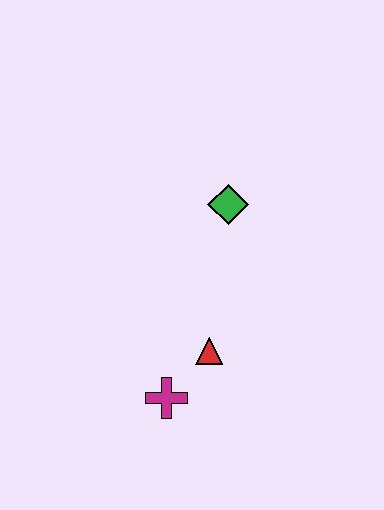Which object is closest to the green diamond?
The red triangle is closest to the green diamond.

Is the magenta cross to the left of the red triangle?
Yes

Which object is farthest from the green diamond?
The magenta cross is farthest from the green diamond.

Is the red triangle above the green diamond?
No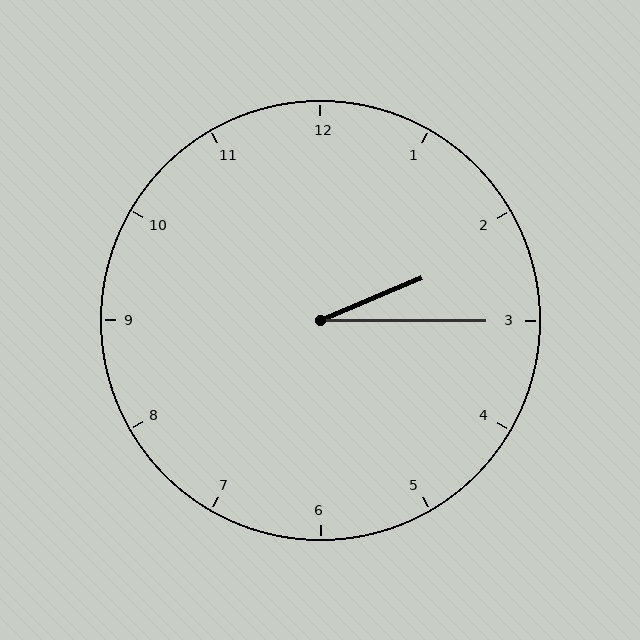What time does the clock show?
2:15.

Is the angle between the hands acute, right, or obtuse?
It is acute.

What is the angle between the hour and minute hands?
Approximately 22 degrees.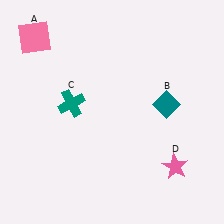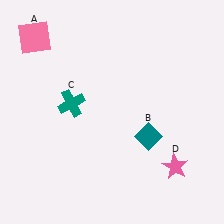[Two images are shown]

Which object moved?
The teal diamond (B) moved down.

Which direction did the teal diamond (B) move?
The teal diamond (B) moved down.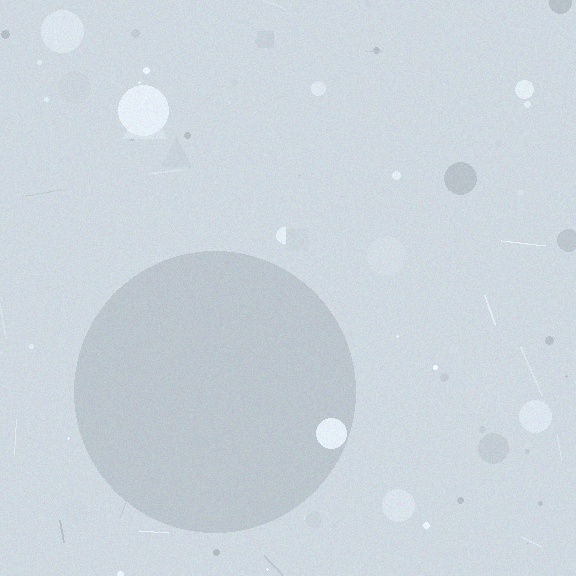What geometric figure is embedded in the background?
A circle is embedded in the background.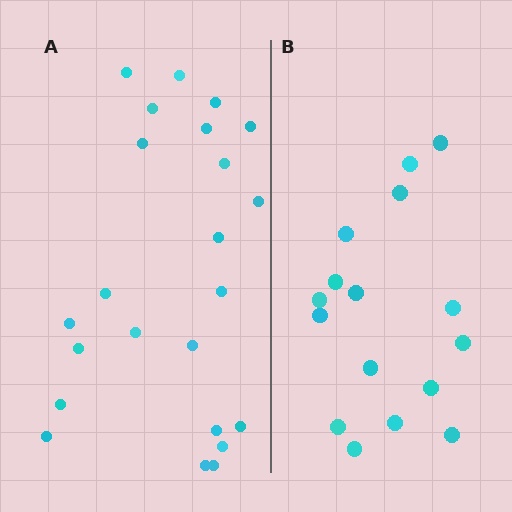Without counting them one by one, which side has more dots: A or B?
Region A (the left region) has more dots.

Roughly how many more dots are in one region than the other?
Region A has roughly 8 or so more dots than region B.